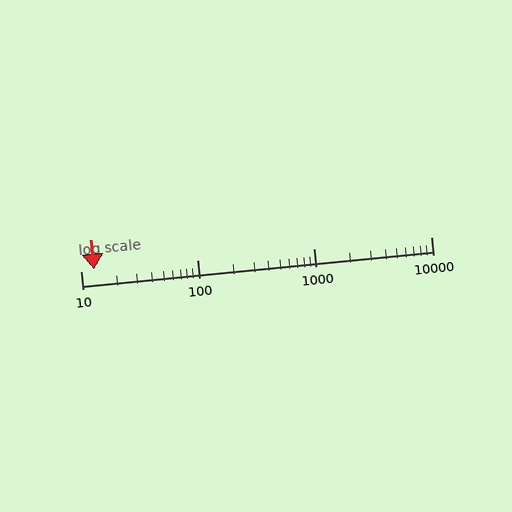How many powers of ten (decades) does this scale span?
The scale spans 3 decades, from 10 to 10000.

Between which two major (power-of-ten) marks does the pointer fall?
The pointer is between 10 and 100.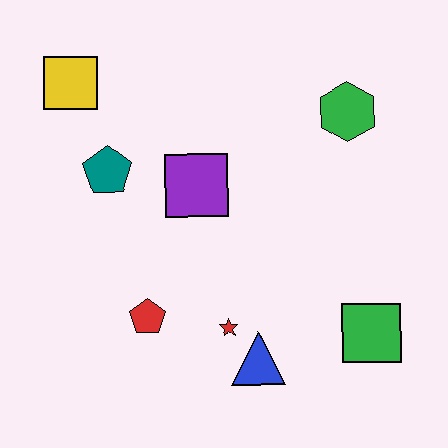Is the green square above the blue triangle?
Yes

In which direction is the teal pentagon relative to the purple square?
The teal pentagon is to the left of the purple square.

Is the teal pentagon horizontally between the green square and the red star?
No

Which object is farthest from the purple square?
The green square is farthest from the purple square.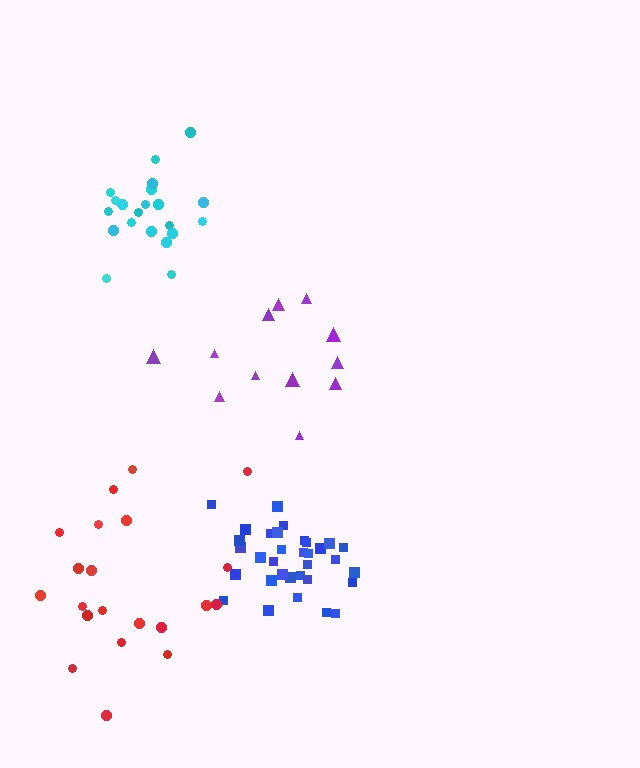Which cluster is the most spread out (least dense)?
Purple.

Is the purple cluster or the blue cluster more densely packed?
Blue.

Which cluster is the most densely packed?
Blue.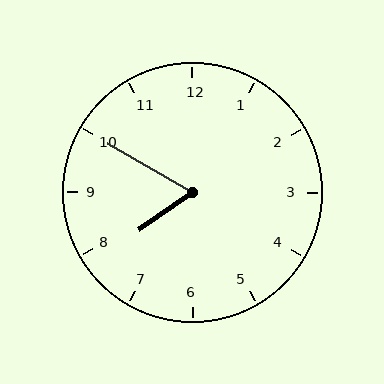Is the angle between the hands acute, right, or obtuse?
It is acute.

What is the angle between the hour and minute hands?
Approximately 65 degrees.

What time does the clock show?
7:50.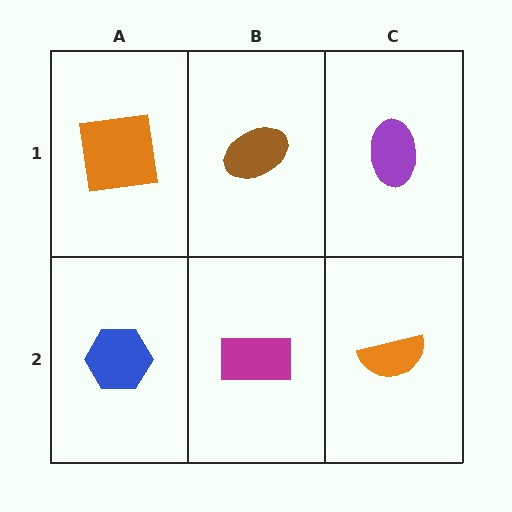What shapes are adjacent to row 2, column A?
An orange square (row 1, column A), a magenta rectangle (row 2, column B).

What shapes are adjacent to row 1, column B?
A magenta rectangle (row 2, column B), an orange square (row 1, column A), a purple ellipse (row 1, column C).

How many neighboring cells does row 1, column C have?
2.